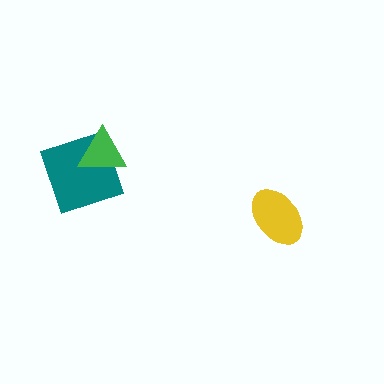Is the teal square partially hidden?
Yes, it is partially covered by another shape.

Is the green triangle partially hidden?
No, no other shape covers it.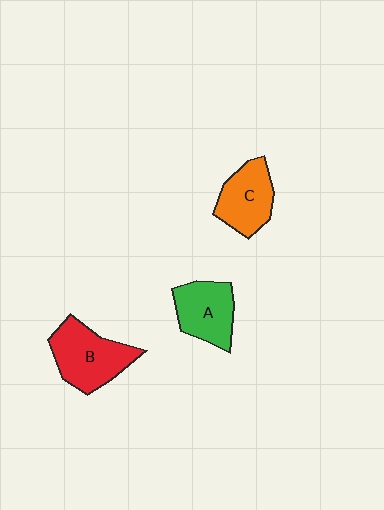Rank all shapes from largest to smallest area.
From largest to smallest: B (red), A (green), C (orange).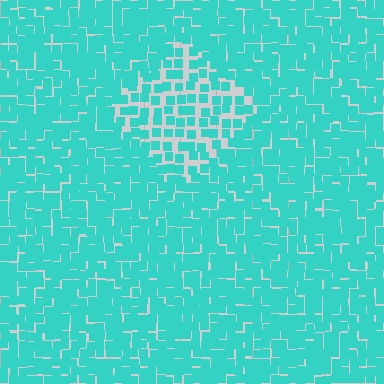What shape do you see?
I see a diamond.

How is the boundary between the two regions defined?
The boundary is defined by a change in element density (approximately 1.8x ratio). All elements are the same color, size, and shape.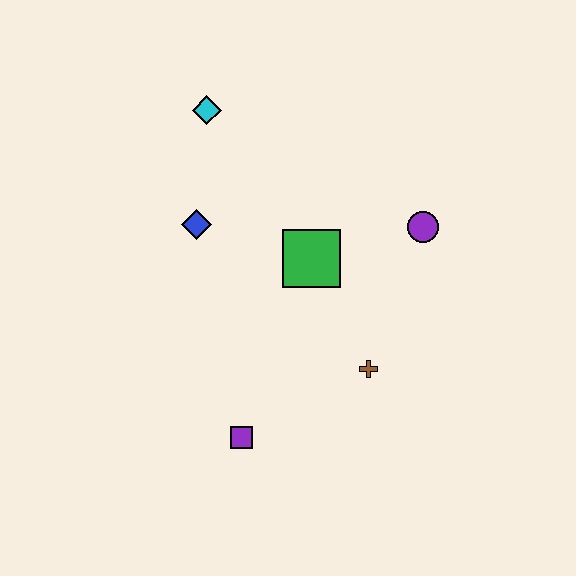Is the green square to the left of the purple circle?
Yes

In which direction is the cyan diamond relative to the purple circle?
The cyan diamond is to the left of the purple circle.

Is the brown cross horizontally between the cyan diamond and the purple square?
No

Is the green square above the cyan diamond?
No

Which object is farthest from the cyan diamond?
The purple square is farthest from the cyan diamond.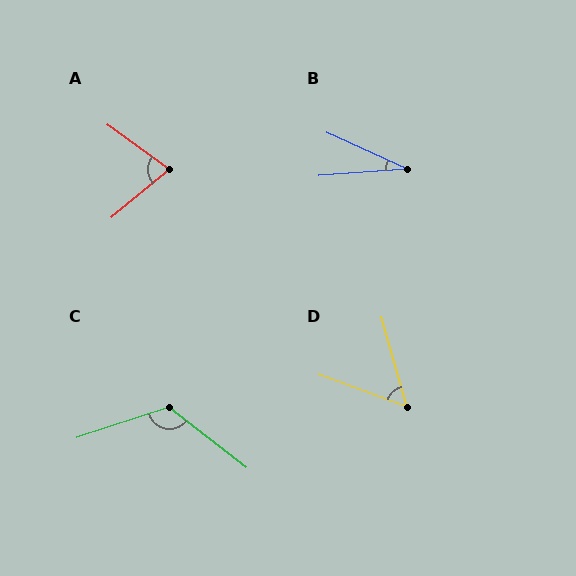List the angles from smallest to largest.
B (29°), D (55°), A (75°), C (124°).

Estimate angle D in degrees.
Approximately 55 degrees.